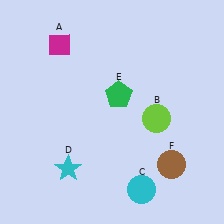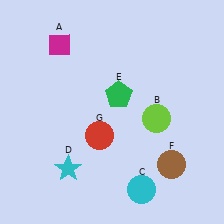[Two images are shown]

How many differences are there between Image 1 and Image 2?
There is 1 difference between the two images.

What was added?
A red circle (G) was added in Image 2.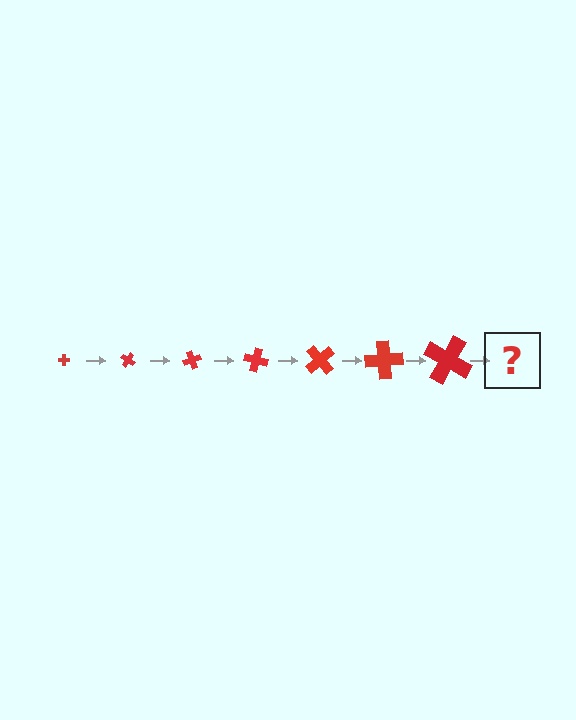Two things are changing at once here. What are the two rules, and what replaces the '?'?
The two rules are that the cross grows larger each step and it rotates 35 degrees each step. The '?' should be a cross, larger than the previous one and rotated 245 degrees from the start.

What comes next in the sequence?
The next element should be a cross, larger than the previous one and rotated 245 degrees from the start.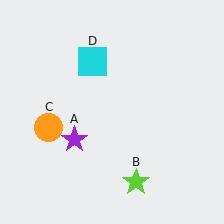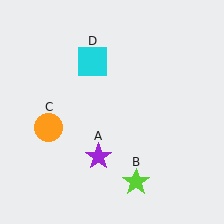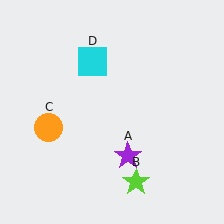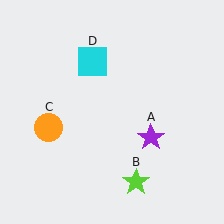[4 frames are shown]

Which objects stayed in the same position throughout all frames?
Lime star (object B) and orange circle (object C) and cyan square (object D) remained stationary.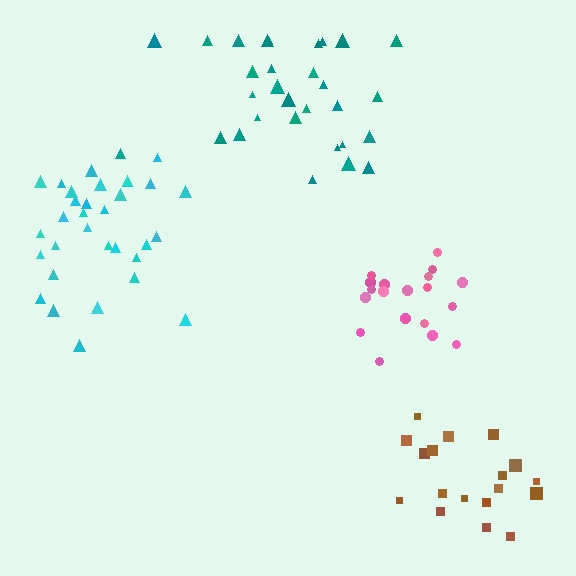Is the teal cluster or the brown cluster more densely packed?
Teal.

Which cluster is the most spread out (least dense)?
Brown.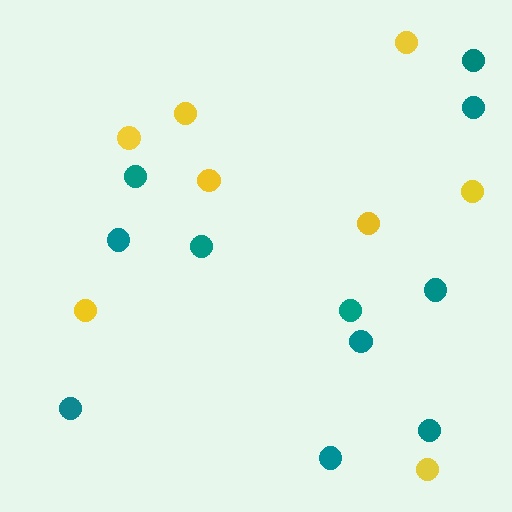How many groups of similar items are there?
There are 2 groups: one group of yellow circles (8) and one group of teal circles (11).